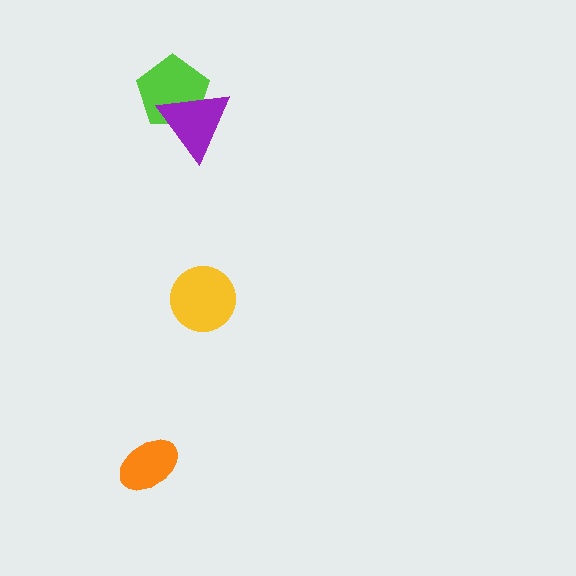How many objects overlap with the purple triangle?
1 object overlaps with the purple triangle.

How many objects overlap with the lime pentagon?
1 object overlaps with the lime pentagon.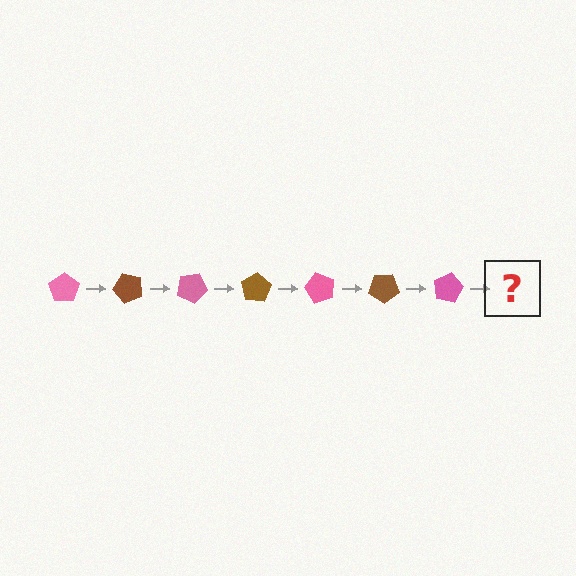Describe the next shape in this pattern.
It should be a brown pentagon, rotated 350 degrees from the start.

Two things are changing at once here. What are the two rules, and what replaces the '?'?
The two rules are that it rotates 50 degrees each step and the color cycles through pink and brown. The '?' should be a brown pentagon, rotated 350 degrees from the start.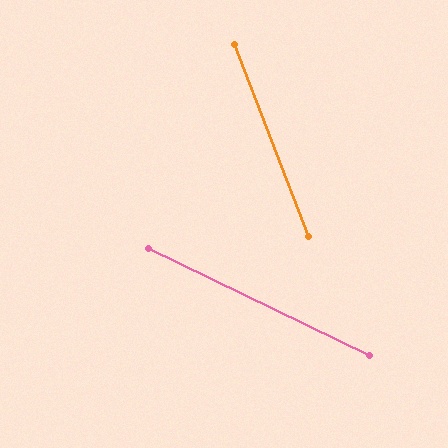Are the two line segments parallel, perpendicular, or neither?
Neither parallel nor perpendicular — they differ by about 43°.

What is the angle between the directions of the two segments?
Approximately 43 degrees.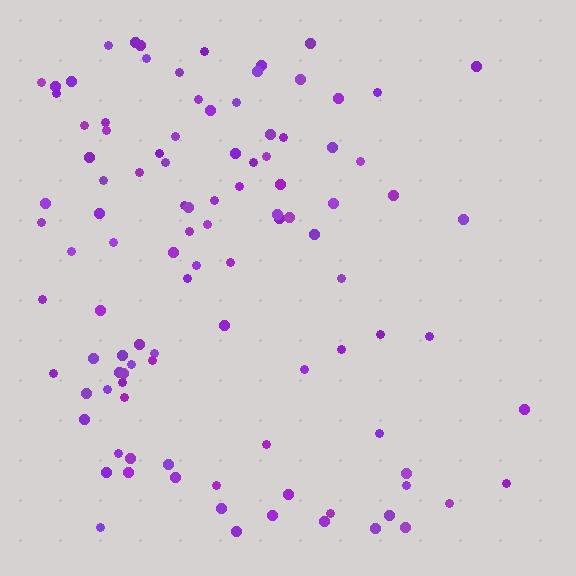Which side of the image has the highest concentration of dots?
The left.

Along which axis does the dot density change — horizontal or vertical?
Horizontal.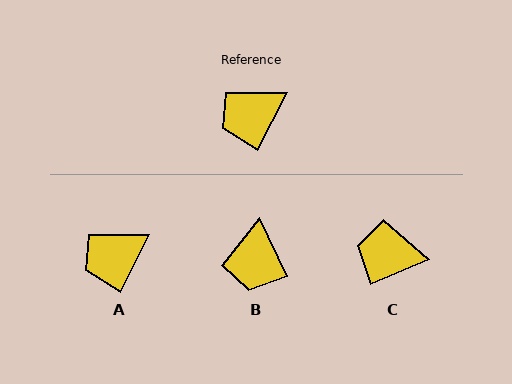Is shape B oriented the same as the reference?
No, it is off by about 52 degrees.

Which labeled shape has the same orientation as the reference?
A.